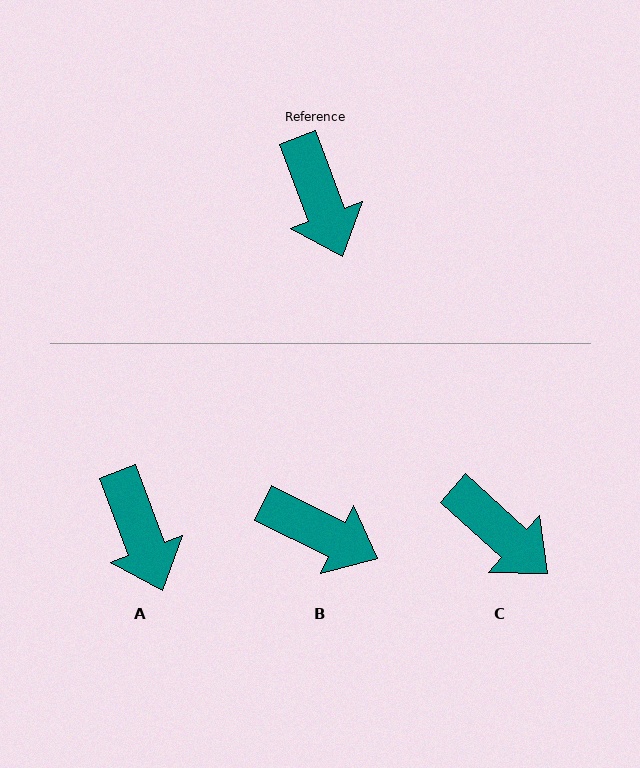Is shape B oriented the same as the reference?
No, it is off by about 43 degrees.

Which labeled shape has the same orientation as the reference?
A.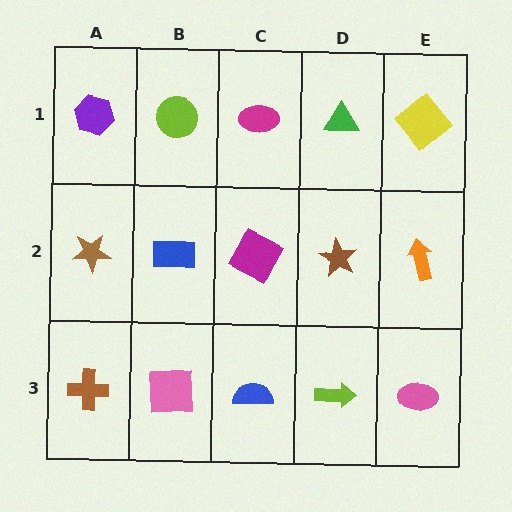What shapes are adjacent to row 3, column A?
A brown star (row 2, column A), a pink square (row 3, column B).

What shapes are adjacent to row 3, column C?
A magenta square (row 2, column C), a pink square (row 3, column B), a lime arrow (row 3, column D).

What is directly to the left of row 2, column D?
A magenta square.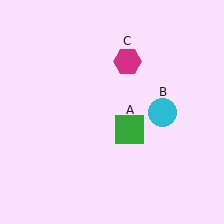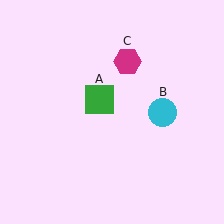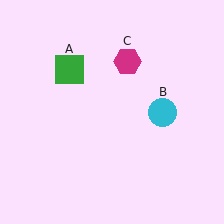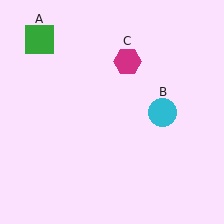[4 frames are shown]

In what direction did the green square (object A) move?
The green square (object A) moved up and to the left.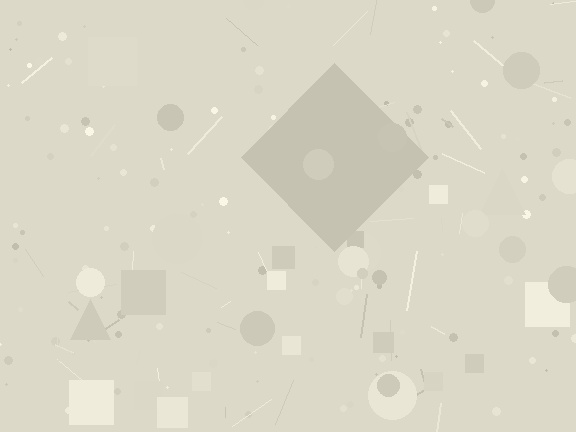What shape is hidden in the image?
A diamond is hidden in the image.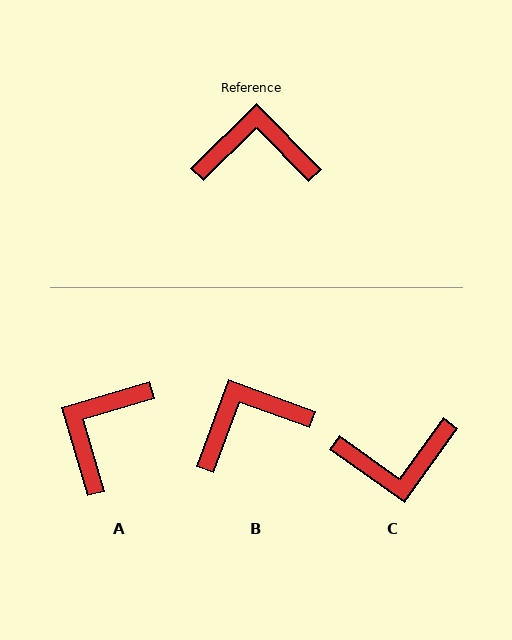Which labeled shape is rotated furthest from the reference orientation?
C, about 170 degrees away.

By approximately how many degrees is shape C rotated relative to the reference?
Approximately 170 degrees clockwise.